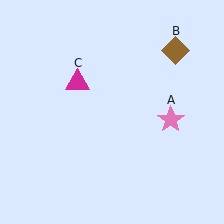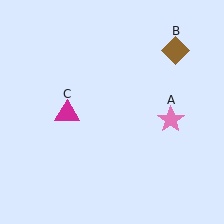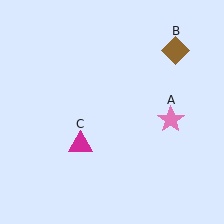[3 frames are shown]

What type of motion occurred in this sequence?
The magenta triangle (object C) rotated counterclockwise around the center of the scene.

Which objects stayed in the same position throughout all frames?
Pink star (object A) and brown diamond (object B) remained stationary.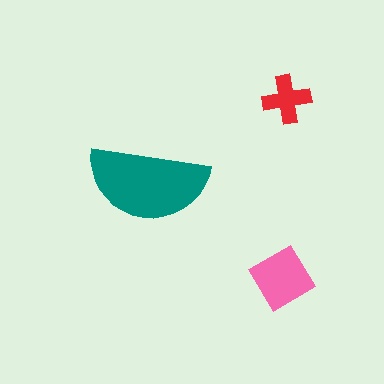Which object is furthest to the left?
The teal semicircle is leftmost.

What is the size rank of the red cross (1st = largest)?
3rd.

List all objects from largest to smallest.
The teal semicircle, the pink diamond, the red cross.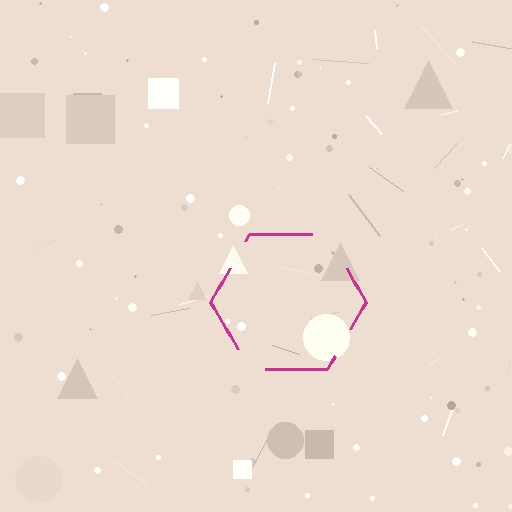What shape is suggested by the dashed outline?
The dashed outline suggests a hexagon.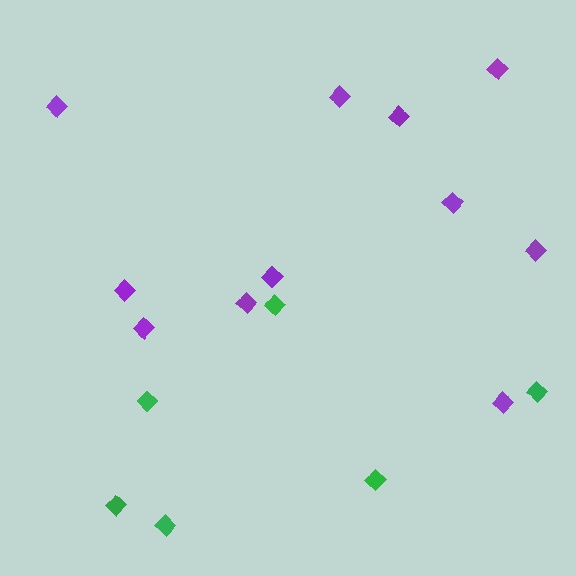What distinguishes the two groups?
There are 2 groups: one group of purple diamonds (11) and one group of green diamonds (6).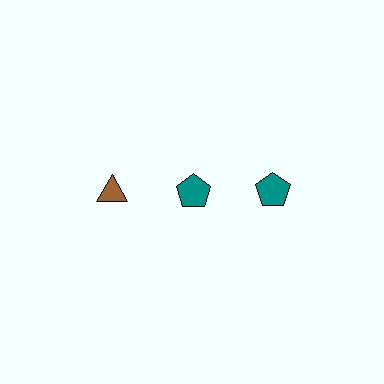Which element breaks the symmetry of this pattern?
The brown triangle in the top row, leftmost column breaks the symmetry. All other shapes are teal pentagons.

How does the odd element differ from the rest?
It differs in both color (brown instead of teal) and shape (triangle instead of pentagon).